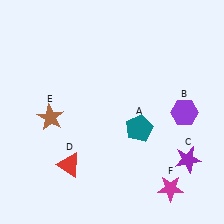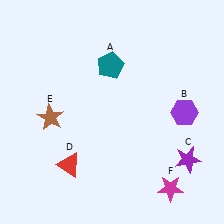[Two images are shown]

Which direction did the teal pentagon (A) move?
The teal pentagon (A) moved up.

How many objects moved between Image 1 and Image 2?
1 object moved between the two images.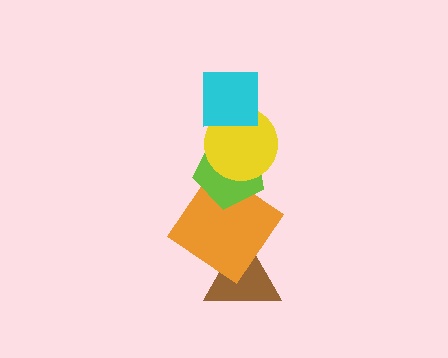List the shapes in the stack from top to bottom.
From top to bottom: the cyan square, the yellow circle, the lime pentagon, the orange diamond, the brown triangle.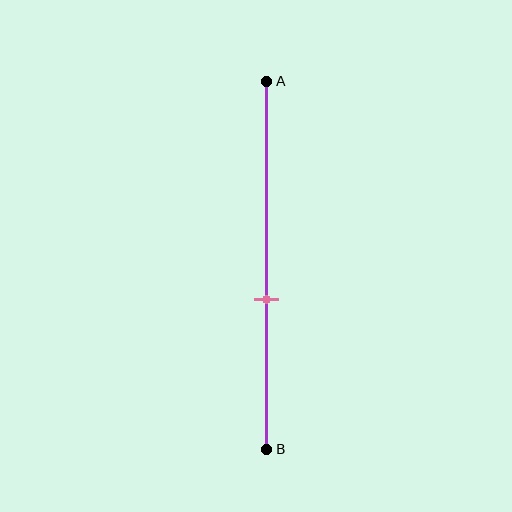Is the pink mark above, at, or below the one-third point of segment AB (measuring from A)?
The pink mark is below the one-third point of segment AB.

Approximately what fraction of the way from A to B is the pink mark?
The pink mark is approximately 60% of the way from A to B.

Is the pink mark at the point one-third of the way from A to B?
No, the mark is at about 60% from A, not at the 33% one-third point.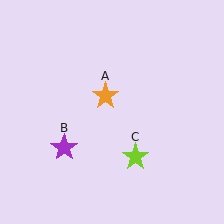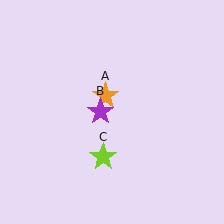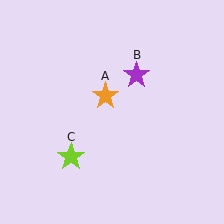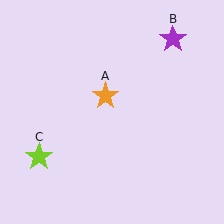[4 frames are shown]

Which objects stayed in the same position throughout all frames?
Orange star (object A) remained stationary.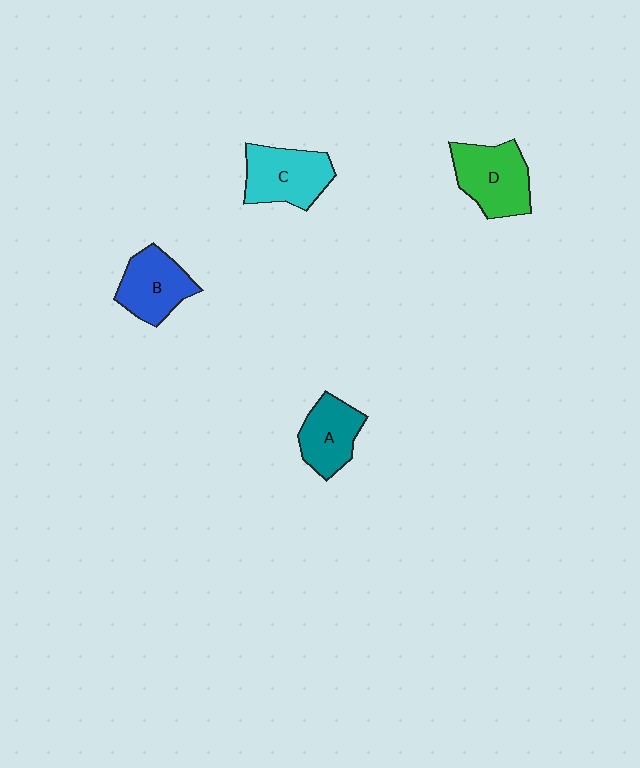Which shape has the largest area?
Shape D (green).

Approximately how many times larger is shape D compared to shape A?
Approximately 1.3 times.